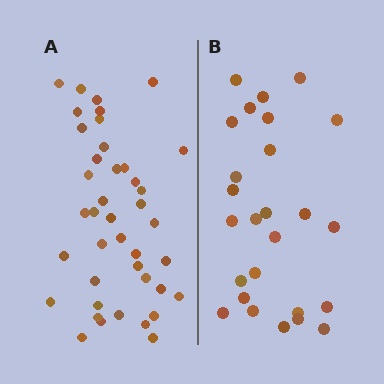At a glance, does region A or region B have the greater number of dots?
Region A (the left region) has more dots.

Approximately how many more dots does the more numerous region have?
Region A has approximately 15 more dots than region B.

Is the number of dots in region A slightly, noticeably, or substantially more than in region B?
Region A has substantially more. The ratio is roughly 1.6 to 1.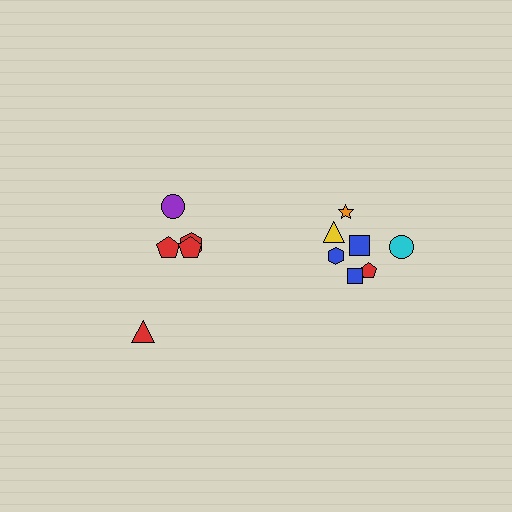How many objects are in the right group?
There are 7 objects.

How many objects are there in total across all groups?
There are 12 objects.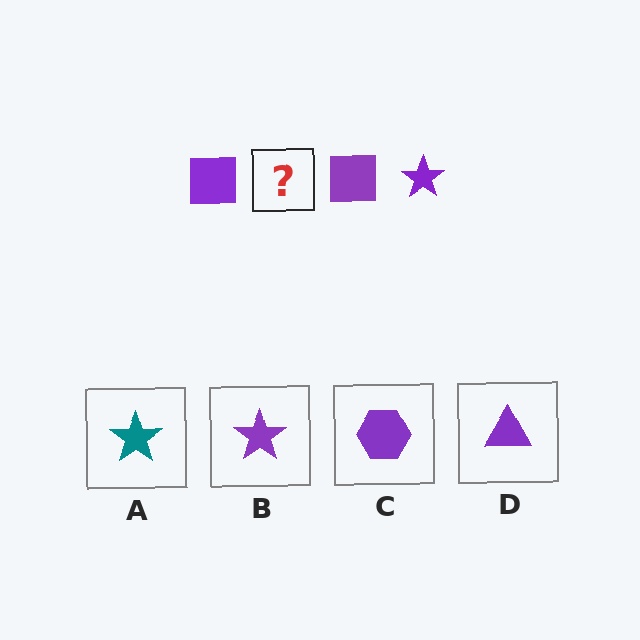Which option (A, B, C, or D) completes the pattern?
B.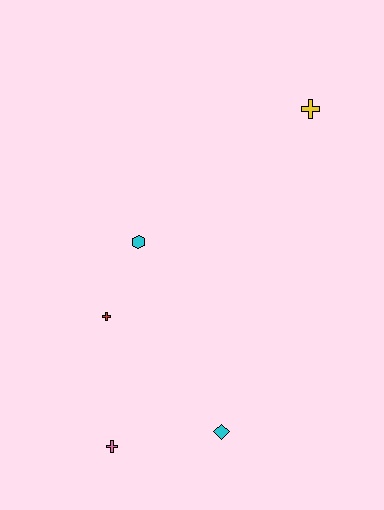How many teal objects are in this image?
There are no teal objects.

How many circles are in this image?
There are no circles.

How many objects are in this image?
There are 5 objects.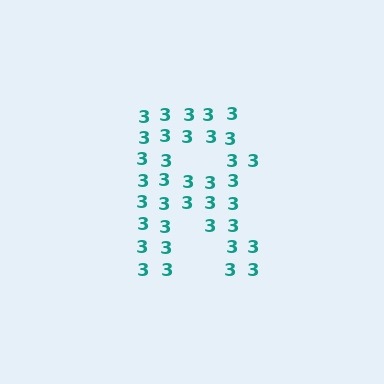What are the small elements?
The small elements are digit 3's.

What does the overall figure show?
The overall figure shows the letter R.